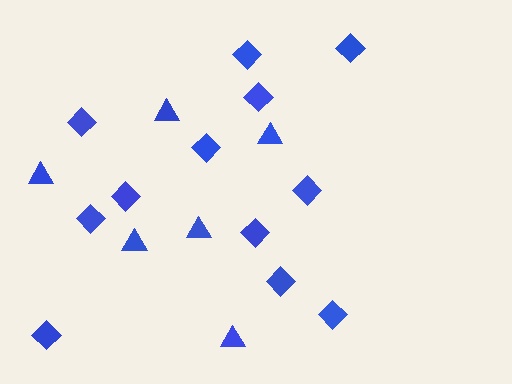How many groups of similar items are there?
There are 2 groups: one group of diamonds (12) and one group of triangles (6).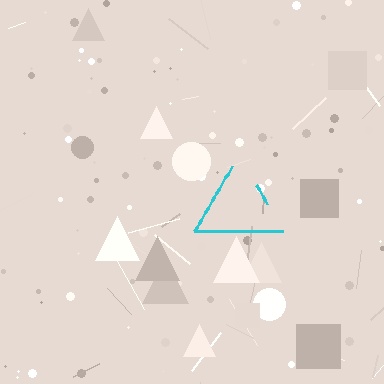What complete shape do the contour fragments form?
The contour fragments form a triangle.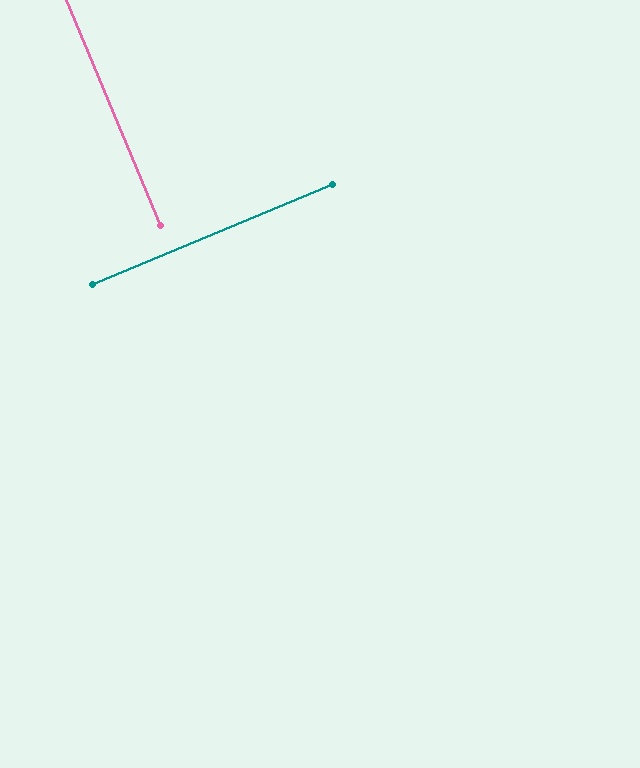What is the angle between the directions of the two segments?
Approximately 90 degrees.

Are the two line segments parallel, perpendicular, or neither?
Perpendicular — they meet at approximately 90°.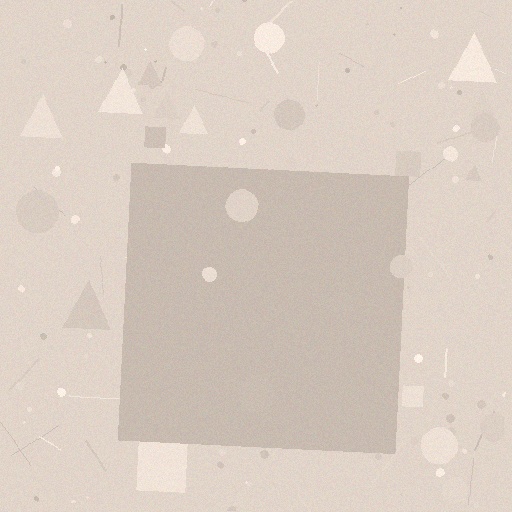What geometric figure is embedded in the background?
A square is embedded in the background.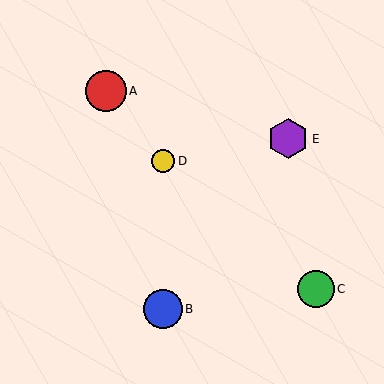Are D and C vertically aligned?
No, D is at x≈163 and C is at x≈316.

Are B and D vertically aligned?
Yes, both are at x≈163.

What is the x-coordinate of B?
Object B is at x≈163.